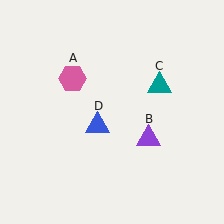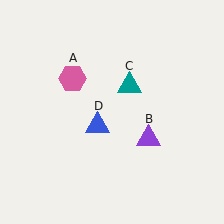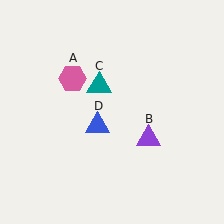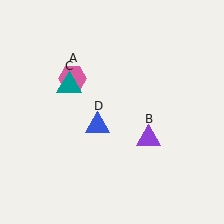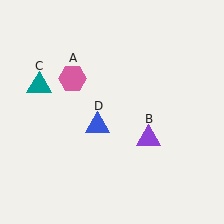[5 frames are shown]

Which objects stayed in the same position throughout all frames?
Pink hexagon (object A) and purple triangle (object B) and blue triangle (object D) remained stationary.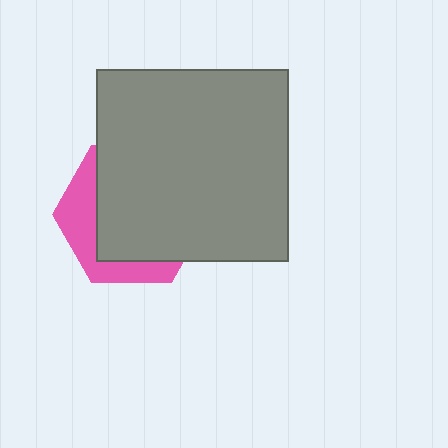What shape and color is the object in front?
The object in front is a gray square.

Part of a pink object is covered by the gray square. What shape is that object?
It is a hexagon.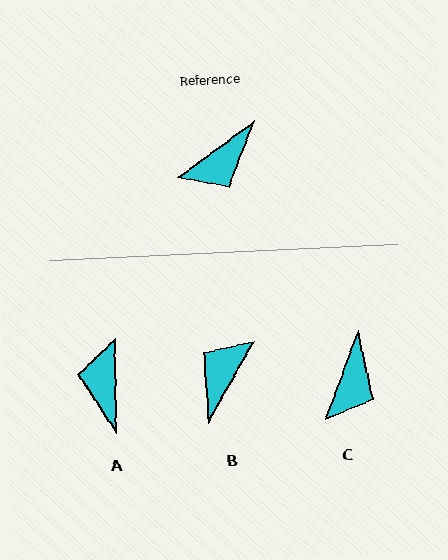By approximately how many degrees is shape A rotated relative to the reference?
Approximately 125 degrees clockwise.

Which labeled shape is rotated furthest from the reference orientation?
B, about 156 degrees away.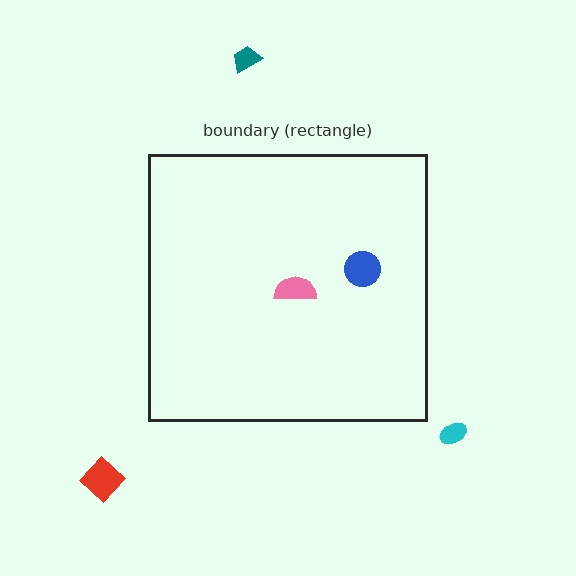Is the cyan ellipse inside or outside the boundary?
Outside.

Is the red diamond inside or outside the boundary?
Outside.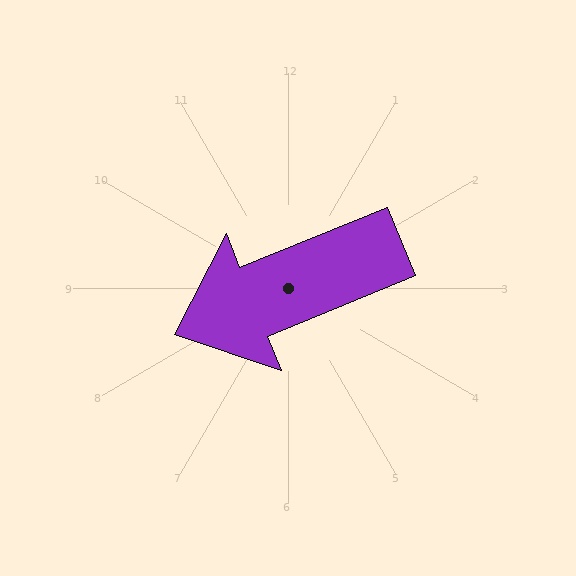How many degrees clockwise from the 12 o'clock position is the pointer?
Approximately 248 degrees.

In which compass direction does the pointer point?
West.